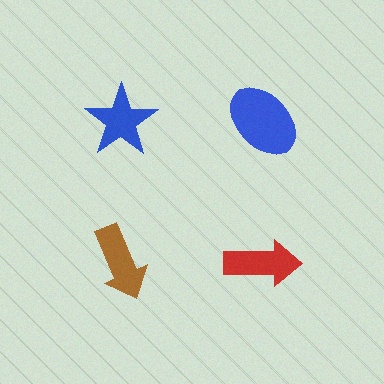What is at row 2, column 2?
A red arrow.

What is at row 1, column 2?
A blue ellipse.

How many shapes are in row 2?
2 shapes.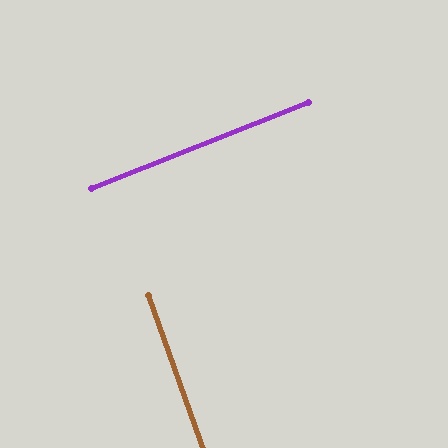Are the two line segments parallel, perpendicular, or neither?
Perpendicular — they meet at approximately 88°.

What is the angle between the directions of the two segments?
Approximately 88 degrees.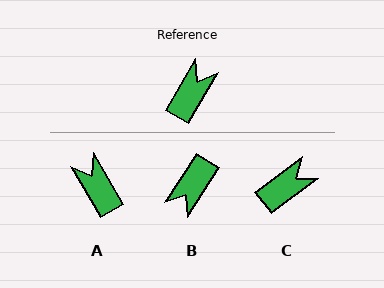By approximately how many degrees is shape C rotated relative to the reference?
Approximately 23 degrees clockwise.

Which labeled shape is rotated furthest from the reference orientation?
B, about 177 degrees away.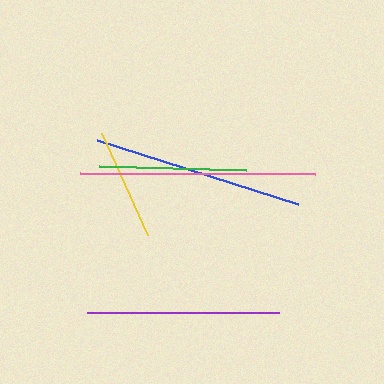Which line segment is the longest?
The pink line is the longest at approximately 235 pixels.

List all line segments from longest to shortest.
From longest to shortest: pink, blue, purple, green, yellow.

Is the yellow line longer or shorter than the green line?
The green line is longer than the yellow line.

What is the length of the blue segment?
The blue segment is approximately 210 pixels long.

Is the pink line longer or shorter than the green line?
The pink line is longer than the green line.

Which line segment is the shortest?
The yellow line is the shortest at approximately 112 pixels.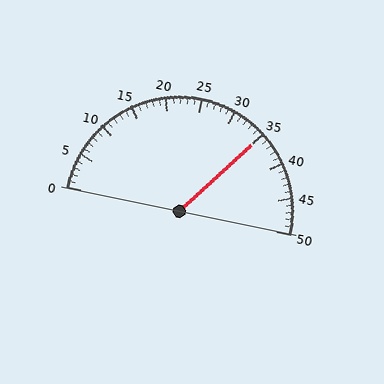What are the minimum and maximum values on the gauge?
The gauge ranges from 0 to 50.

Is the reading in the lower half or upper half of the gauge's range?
The reading is in the upper half of the range (0 to 50).